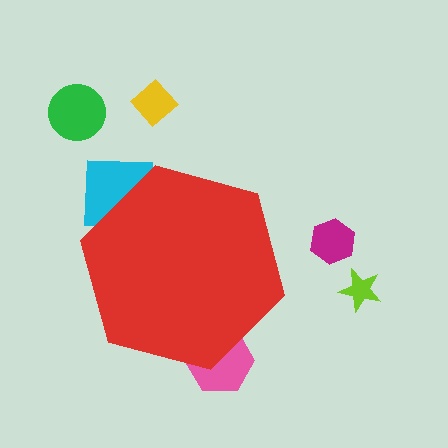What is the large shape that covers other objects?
A red hexagon.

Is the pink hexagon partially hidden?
Yes, the pink hexagon is partially hidden behind the red hexagon.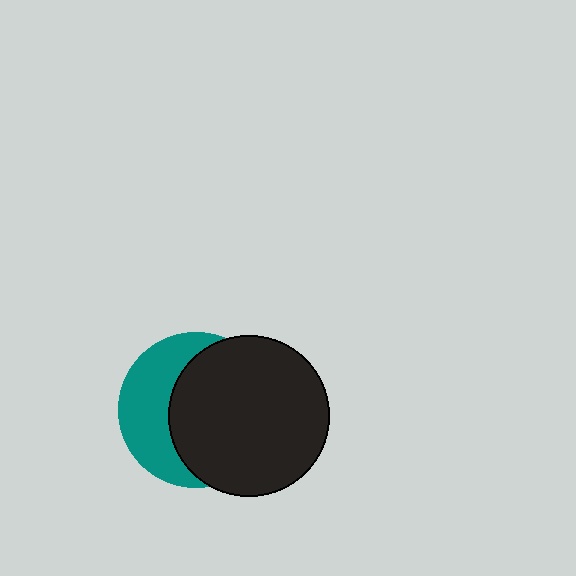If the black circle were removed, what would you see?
You would see the complete teal circle.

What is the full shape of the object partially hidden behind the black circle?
The partially hidden object is a teal circle.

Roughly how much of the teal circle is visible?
A small part of it is visible (roughly 40%).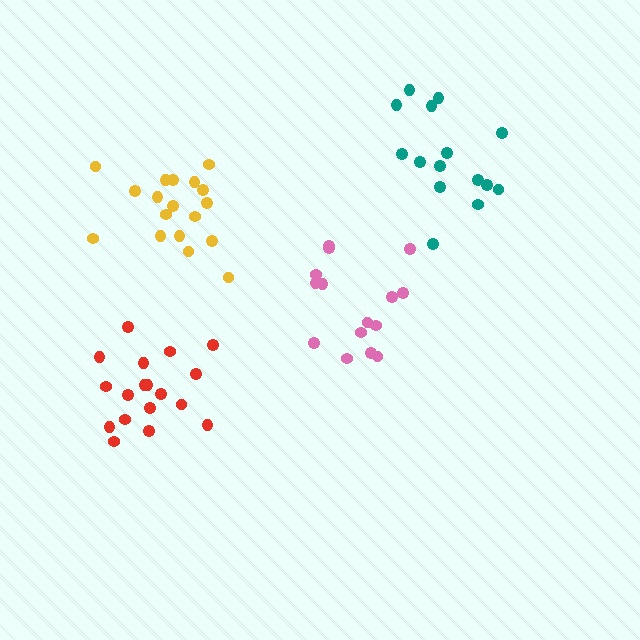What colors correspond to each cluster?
The clusters are colored: teal, pink, yellow, red.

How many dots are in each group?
Group 1: 15 dots, Group 2: 15 dots, Group 3: 18 dots, Group 4: 18 dots (66 total).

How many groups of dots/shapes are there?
There are 4 groups.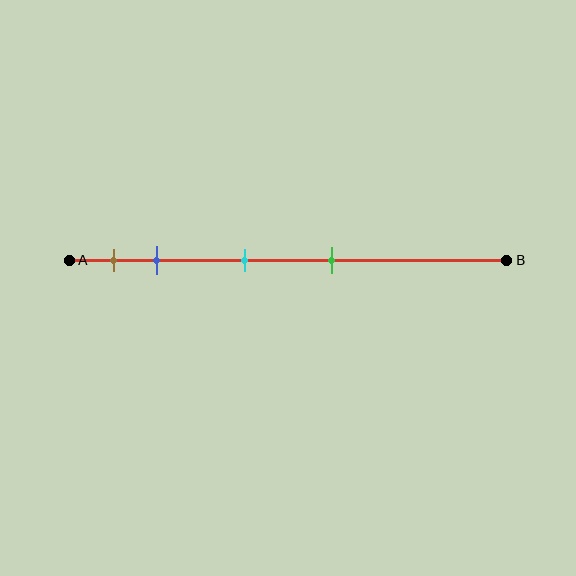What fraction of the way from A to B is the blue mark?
The blue mark is approximately 20% (0.2) of the way from A to B.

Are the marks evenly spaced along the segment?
No, the marks are not evenly spaced.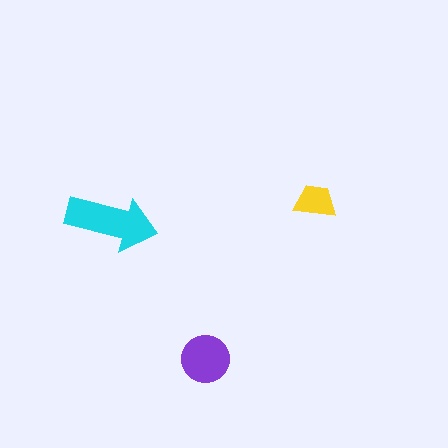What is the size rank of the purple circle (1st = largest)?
2nd.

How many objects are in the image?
There are 3 objects in the image.